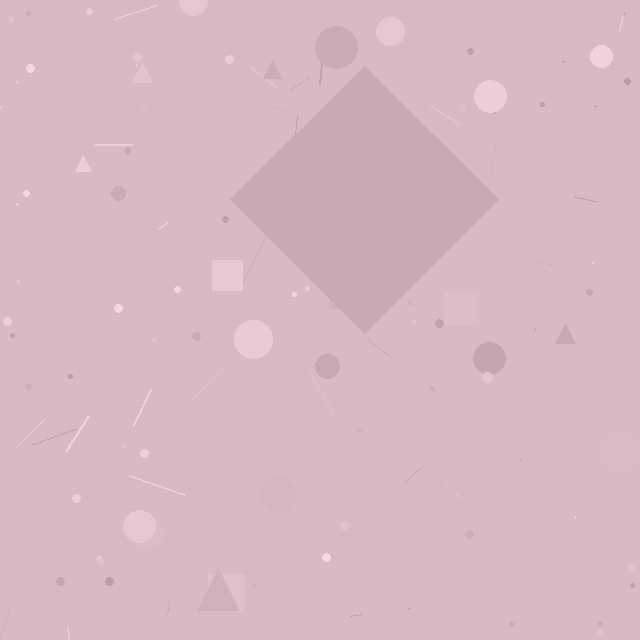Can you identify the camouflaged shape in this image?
The camouflaged shape is a diamond.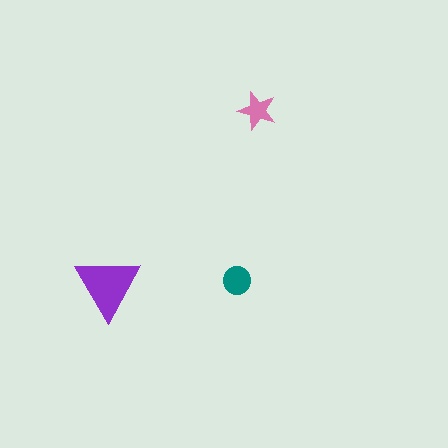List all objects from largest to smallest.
The purple triangle, the teal circle, the pink star.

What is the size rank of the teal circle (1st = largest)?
2nd.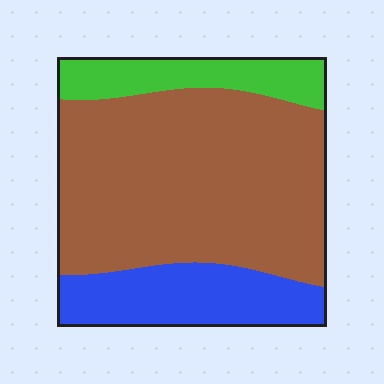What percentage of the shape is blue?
Blue takes up less than a quarter of the shape.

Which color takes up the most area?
Brown, at roughly 65%.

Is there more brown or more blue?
Brown.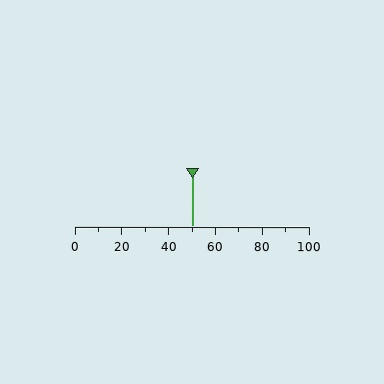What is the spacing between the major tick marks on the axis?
The major ticks are spaced 20 apart.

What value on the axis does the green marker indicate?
The marker indicates approximately 50.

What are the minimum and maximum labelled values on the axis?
The axis runs from 0 to 100.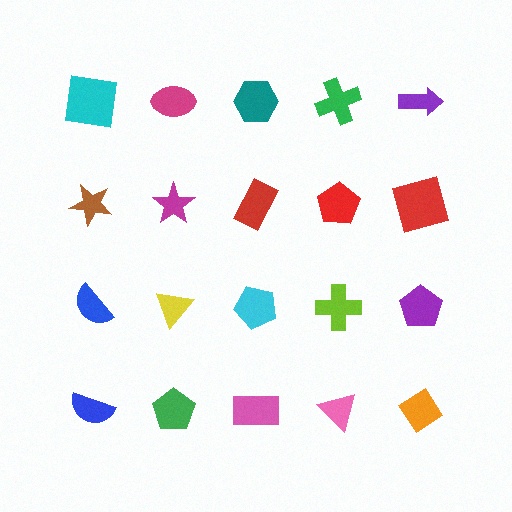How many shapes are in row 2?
5 shapes.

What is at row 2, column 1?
A brown star.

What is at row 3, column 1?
A blue semicircle.